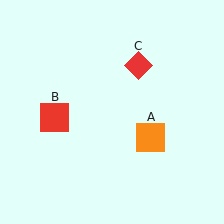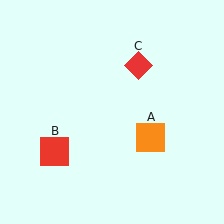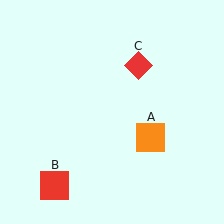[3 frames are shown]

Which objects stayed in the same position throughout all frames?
Orange square (object A) and red diamond (object C) remained stationary.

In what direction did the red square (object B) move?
The red square (object B) moved down.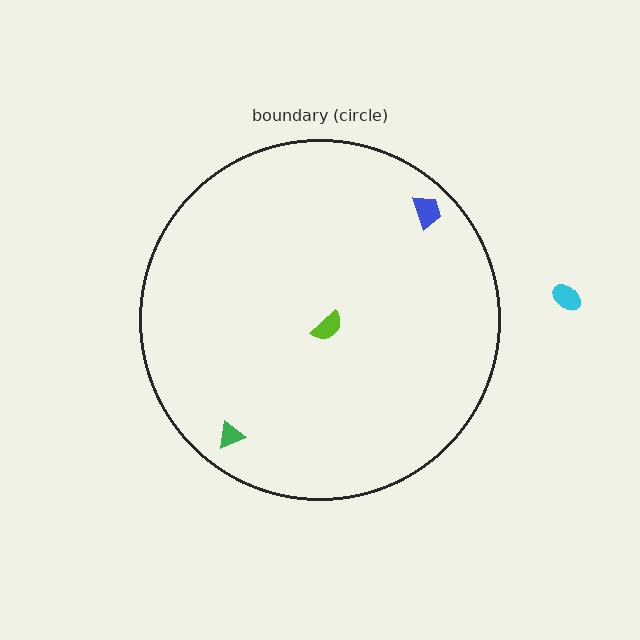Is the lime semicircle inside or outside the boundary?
Inside.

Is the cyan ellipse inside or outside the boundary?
Outside.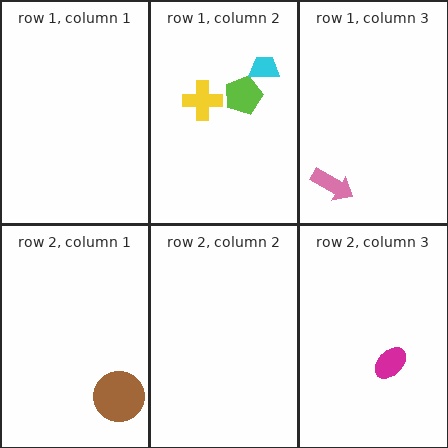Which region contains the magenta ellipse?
The row 2, column 3 region.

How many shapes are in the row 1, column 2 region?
3.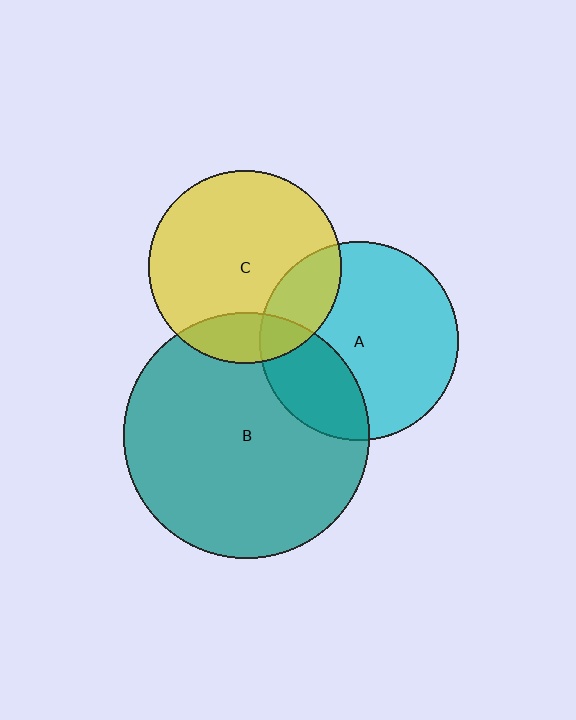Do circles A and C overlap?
Yes.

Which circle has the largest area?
Circle B (teal).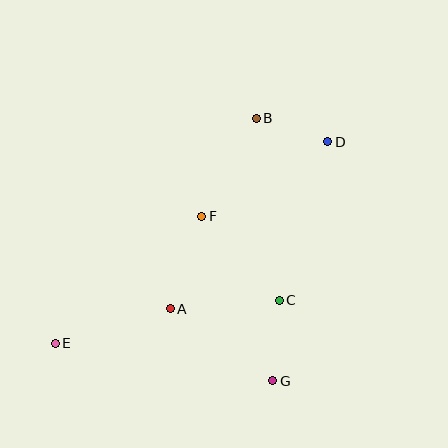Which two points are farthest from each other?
Points D and E are farthest from each other.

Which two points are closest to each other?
Points B and D are closest to each other.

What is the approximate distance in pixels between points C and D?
The distance between C and D is approximately 166 pixels.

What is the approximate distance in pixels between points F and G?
The distance between F and G is approximately 179 pixels.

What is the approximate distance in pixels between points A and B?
The distance between A and B is approximately 209 pixels.